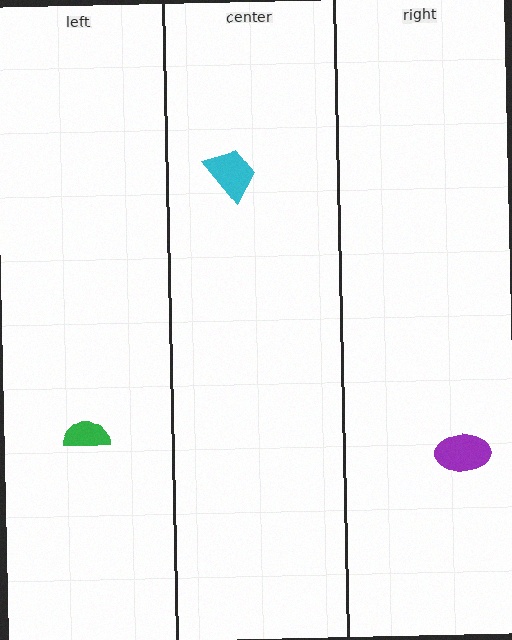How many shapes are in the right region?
1.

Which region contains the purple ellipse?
The right region.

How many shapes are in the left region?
1.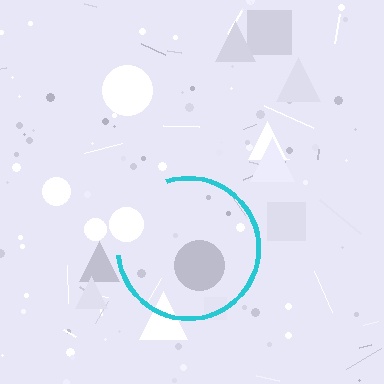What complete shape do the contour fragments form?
The contour fragments form a circle.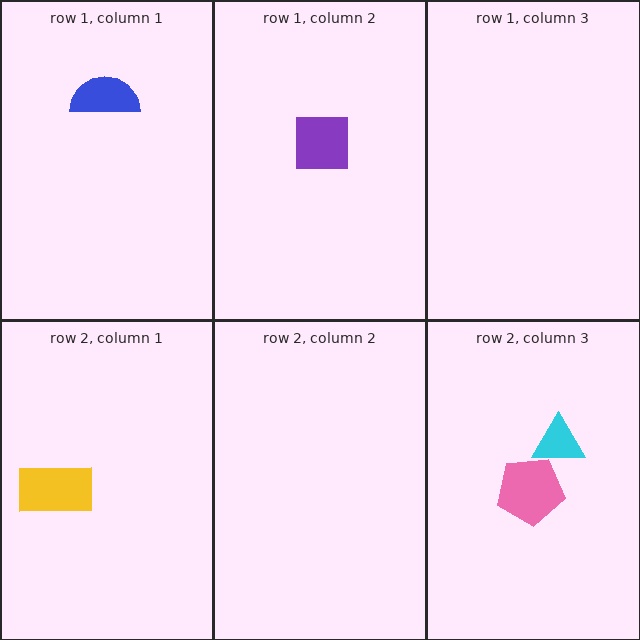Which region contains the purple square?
The row 1, column 2 region.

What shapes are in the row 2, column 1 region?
The yellow rectangle.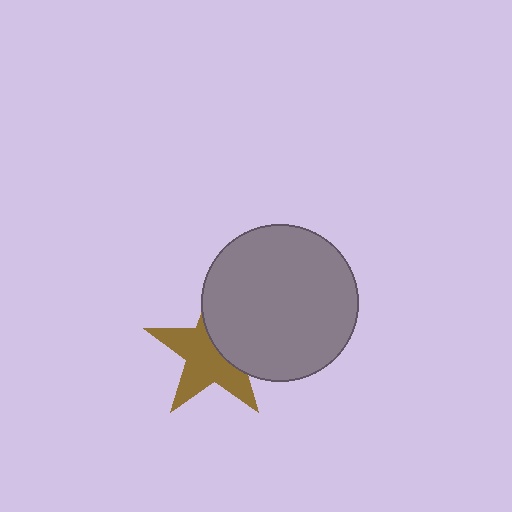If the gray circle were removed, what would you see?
You would see the complete brown star.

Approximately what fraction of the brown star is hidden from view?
Roughly 41% of the brown star is hidden behind the gray circle.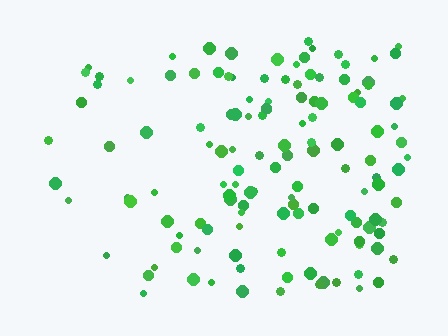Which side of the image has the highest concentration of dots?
The right.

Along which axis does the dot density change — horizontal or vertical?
Horizontal.